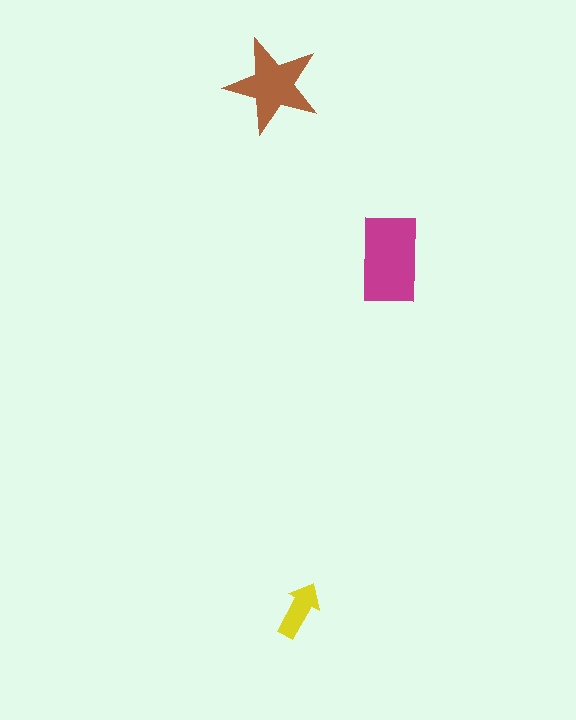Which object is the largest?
The magenta rectangle.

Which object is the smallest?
The yellow arrow.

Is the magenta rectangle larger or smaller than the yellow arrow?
Larger.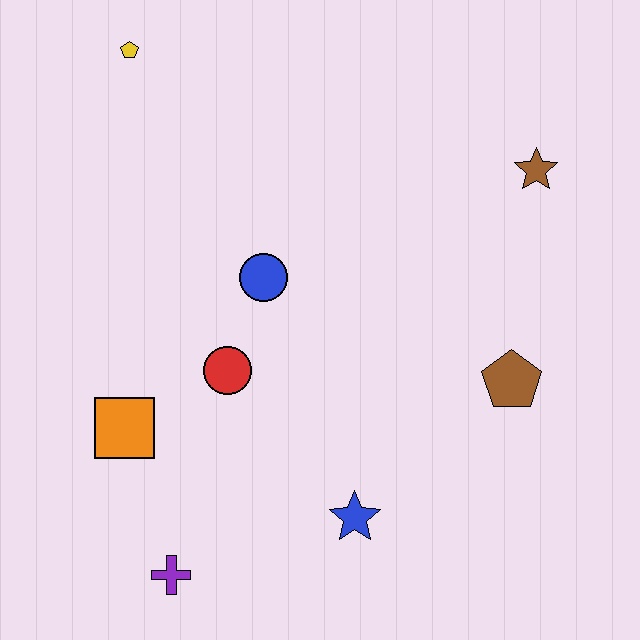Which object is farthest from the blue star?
The yellow pentagon is farthest from the blue star.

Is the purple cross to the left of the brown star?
Yes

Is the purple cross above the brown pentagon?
No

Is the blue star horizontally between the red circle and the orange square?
No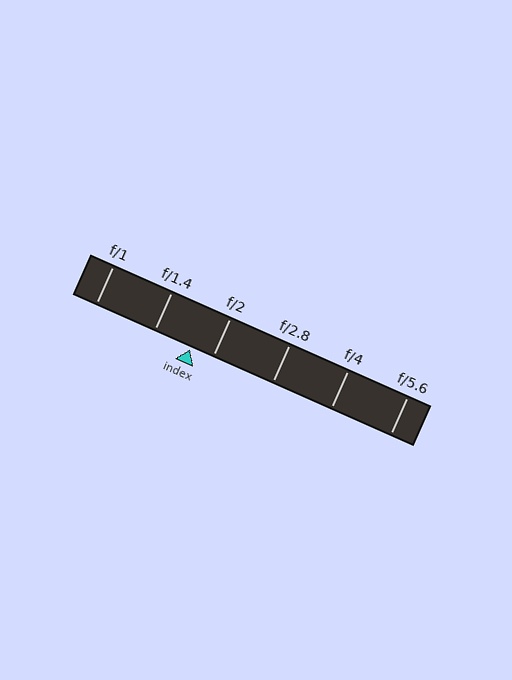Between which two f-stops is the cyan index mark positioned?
The index mark is between f/1.4 and f/2.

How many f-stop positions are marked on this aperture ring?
There are 6 f-stop positions marked.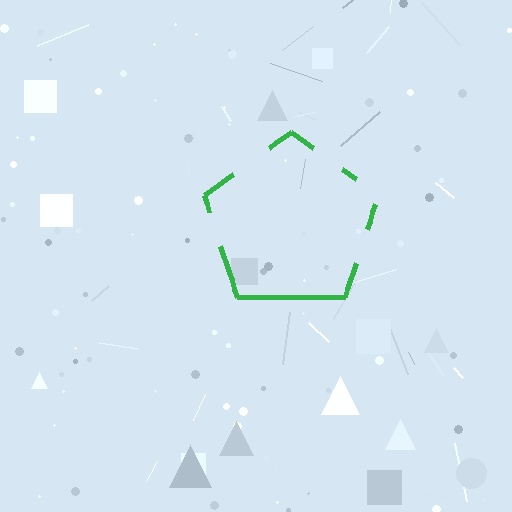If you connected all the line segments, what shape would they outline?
They would outline a pentagon.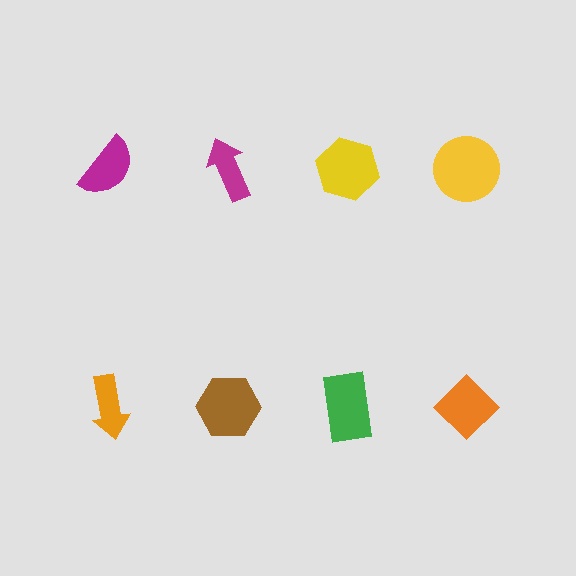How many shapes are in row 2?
4 shapes.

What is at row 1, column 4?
A yellow circle.